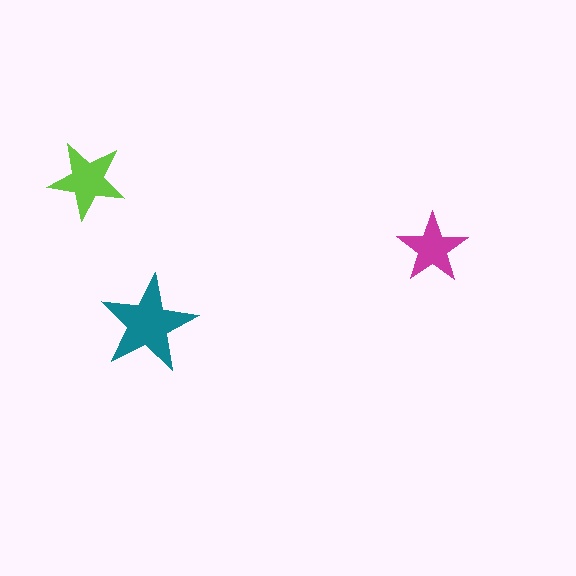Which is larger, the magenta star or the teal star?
The teal one.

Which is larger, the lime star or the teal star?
The teal one.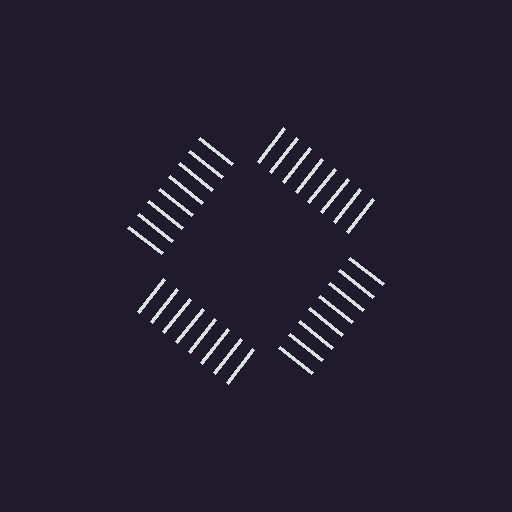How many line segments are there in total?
32 — 8 along each of the 4 edges.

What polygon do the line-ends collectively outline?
An illusory square — the line segments terminate on its edges but no continuous stroke is drawn.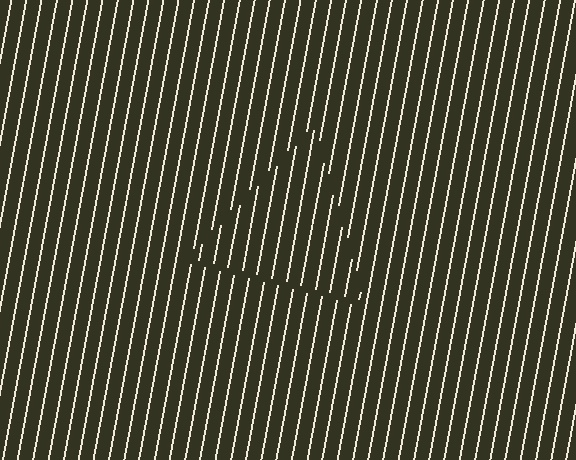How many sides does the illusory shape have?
3 sides — the line-ends trace a triangle.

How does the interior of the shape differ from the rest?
The interior of the shape contains the same grating, shifted by half a period — the contour is defined by the phase discontinuity where line-ends from the inner and outer gratings abut.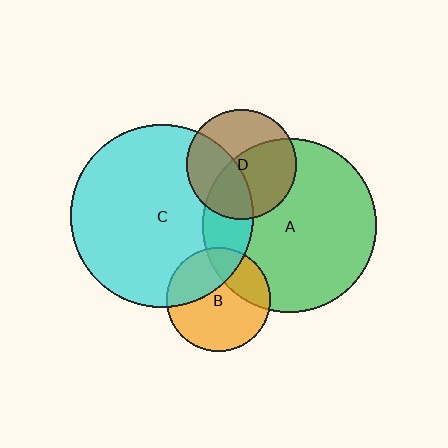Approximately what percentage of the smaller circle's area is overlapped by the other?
Approximately 25%.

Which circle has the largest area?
Circle C (cyan).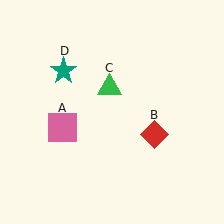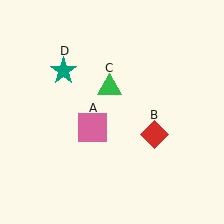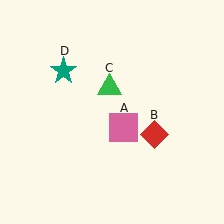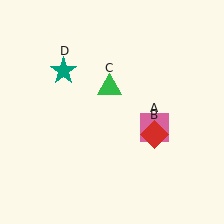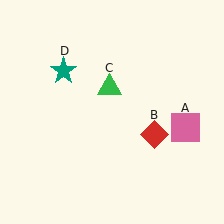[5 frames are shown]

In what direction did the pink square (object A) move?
The pink square (object A) moved right.